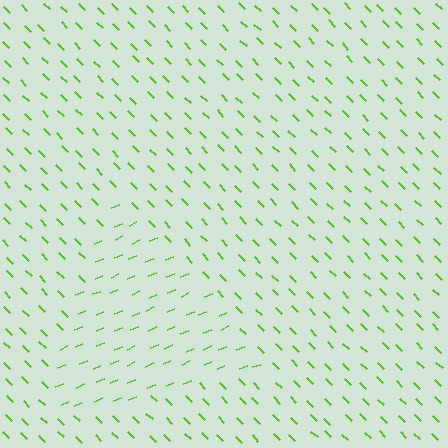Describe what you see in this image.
The image is filled with small lime line segments. A triangle region in the image has lines oriented differently from the surrounding lines, creating a visible texture boundary.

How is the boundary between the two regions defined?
The boundary is defined purely by a change in line orientation (approximately 68 degrees difference). All lines are the same color and thickness.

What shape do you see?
I see a triangle.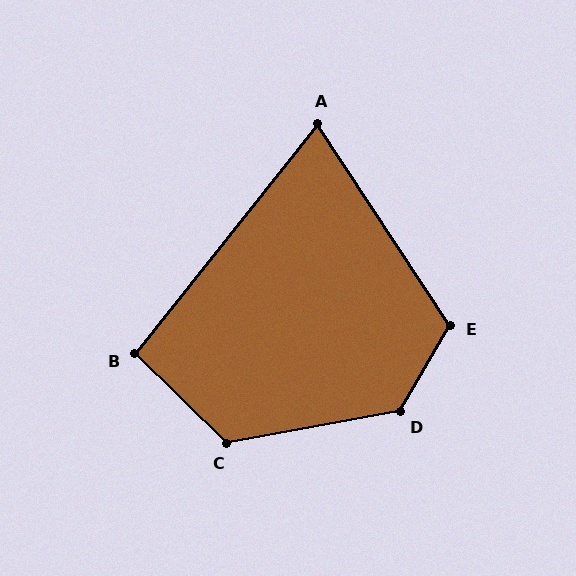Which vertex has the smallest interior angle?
A, at approximately 72 degrees.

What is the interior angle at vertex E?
Approximately 116 degrees (obtuse).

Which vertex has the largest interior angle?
D, at approximately 131 degrees.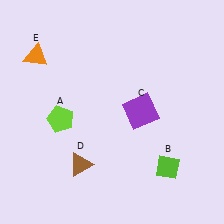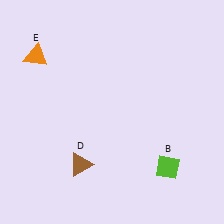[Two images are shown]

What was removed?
The lime pentagon (A), the purple square (C) were removed in Image 2.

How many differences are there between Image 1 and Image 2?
There are 2 differences between the two images.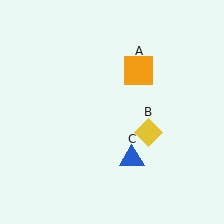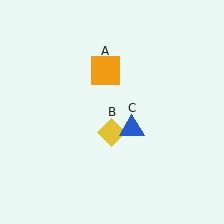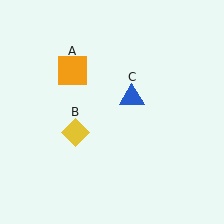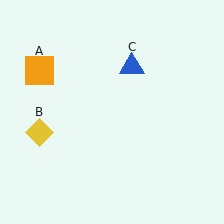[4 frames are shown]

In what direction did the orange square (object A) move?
The orange square (object A) moved left.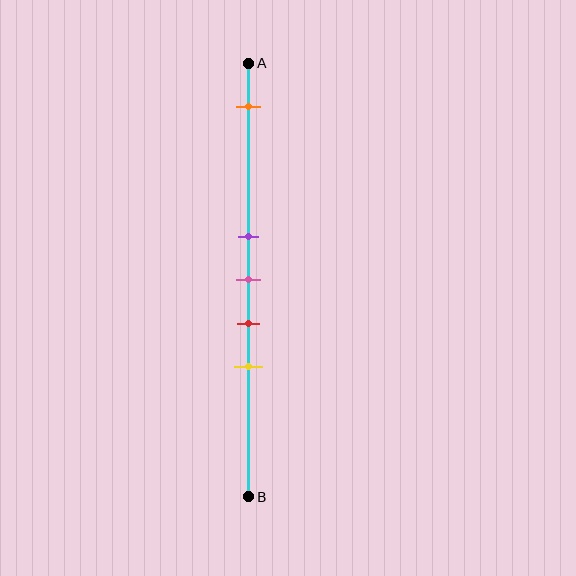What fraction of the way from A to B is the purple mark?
The purple mark is approximately 40% (0.4) of the way from A to B.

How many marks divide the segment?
There are 5 marks dividing the segment.